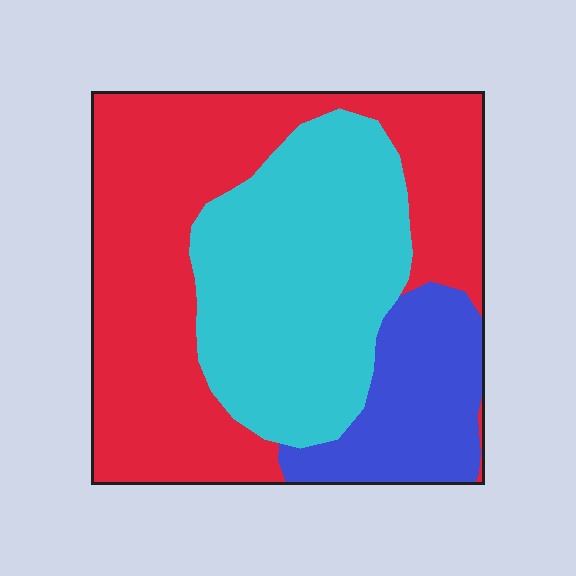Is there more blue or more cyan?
Cyan.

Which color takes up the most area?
Red, at roughly 50%.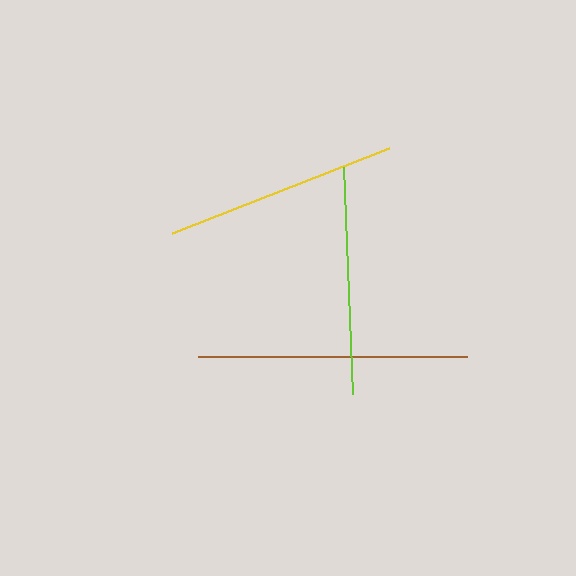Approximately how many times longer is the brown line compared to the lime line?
The brown line is approximately 1.2 times the length of the lime line.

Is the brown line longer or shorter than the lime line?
The brown line is longer than the lime line.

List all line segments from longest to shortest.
From longest to shortest: brown, yellow, lime.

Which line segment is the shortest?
The lime line is the shortest at approximately 227 pixels.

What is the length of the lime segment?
The lime segment is approximately 227 pixels long.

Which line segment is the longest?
The brown line is the longest at approximately 270 pixels.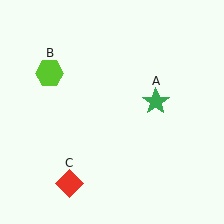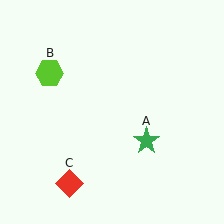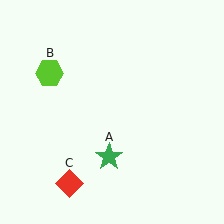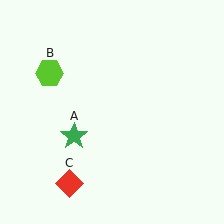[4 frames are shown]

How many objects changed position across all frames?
1 object changed position: green star (object A).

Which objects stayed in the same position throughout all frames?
Lime hexagon (object B) and red diamond (object C) remained stationary.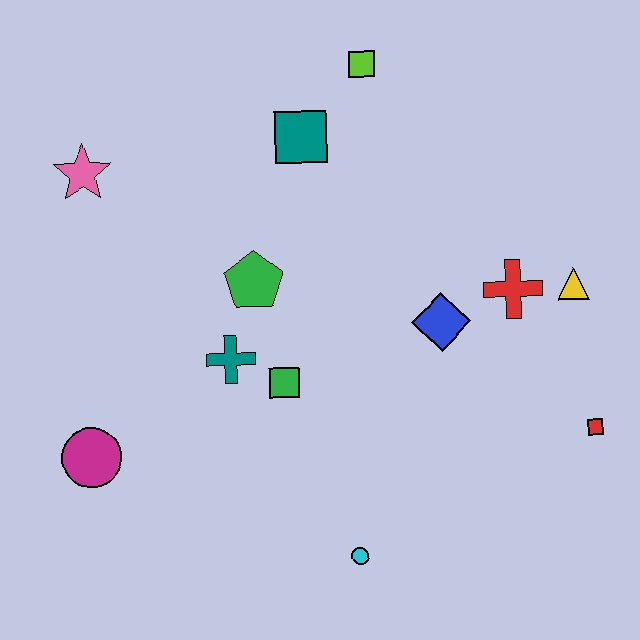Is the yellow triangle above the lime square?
No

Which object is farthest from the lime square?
The cyan circle is farthest from the lime square.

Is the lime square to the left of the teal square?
No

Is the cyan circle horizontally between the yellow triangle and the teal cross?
Yes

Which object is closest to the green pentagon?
The teal cross is closest to the green pentagon.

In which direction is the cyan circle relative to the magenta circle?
The cyan circle is to the right of the magenta circle.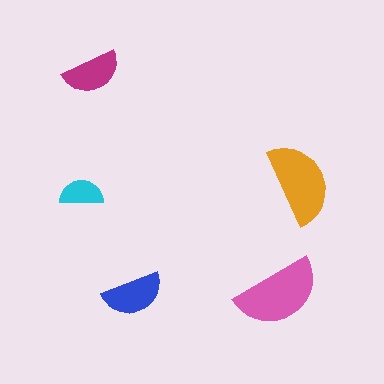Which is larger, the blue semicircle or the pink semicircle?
The pink one.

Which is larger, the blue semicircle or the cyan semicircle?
The blue one.